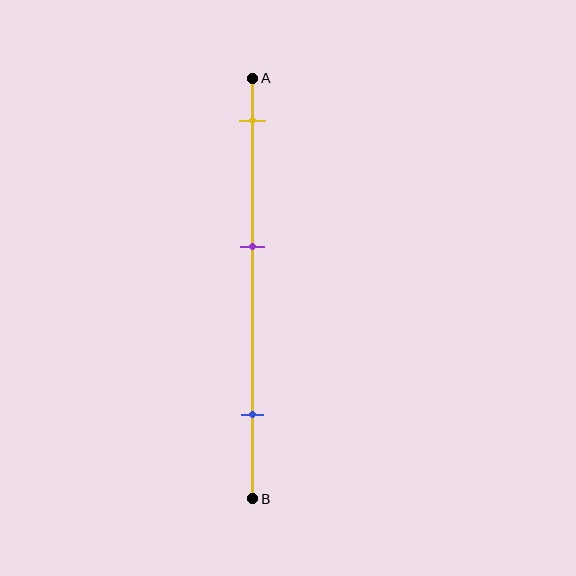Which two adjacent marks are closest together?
The yellow and purple marks are the closest adjacent pair.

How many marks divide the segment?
There are 3 marks dividing the segment.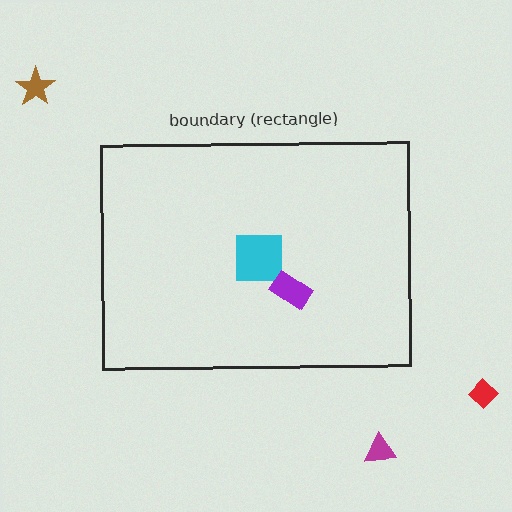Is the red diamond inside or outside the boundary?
Outside.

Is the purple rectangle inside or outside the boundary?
Inside.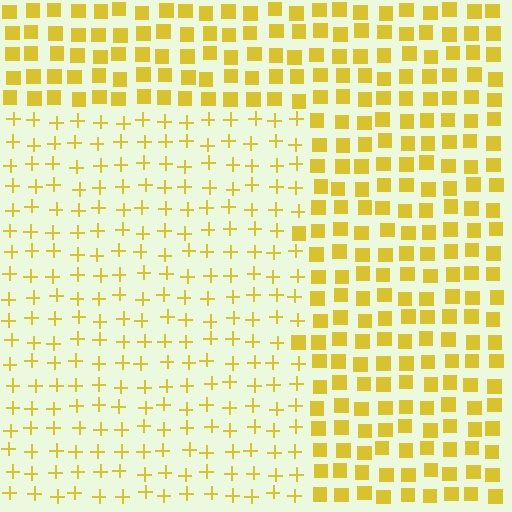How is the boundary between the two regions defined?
The boundary is defined by a change in element shape: plus signs inside vs. squares outside. All elements share the same color and spacing.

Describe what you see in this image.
The image is filled with small yellow elements arranged in a uniform grid. A rectangle-shaped region contains plus signs, while the surrounding area contains squares. The boundary is defined purely by the change in element shape.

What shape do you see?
I see a rectangle.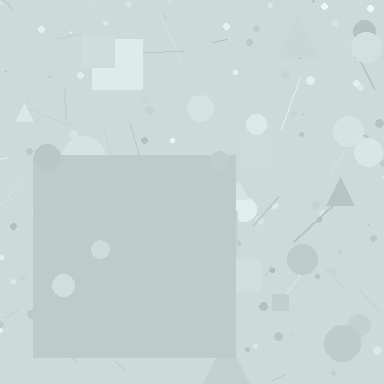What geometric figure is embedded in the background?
A square is embedded in the background.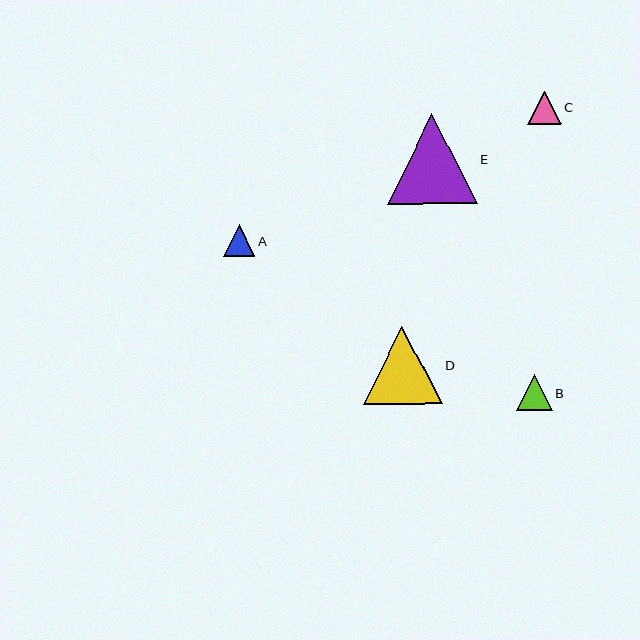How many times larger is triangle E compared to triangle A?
Triangle E is approximately 2.9 times the size of triangle A.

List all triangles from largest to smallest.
From largest to smallest: E, D, B, C, A.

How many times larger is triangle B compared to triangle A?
Triangle B is approximately 1.1 times the size of triangle A.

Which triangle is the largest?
Triangle E is the largest with a size of approximately 90 pixels.